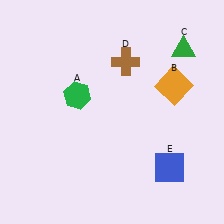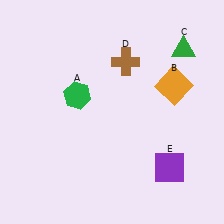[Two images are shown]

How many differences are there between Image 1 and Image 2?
There is 1 difference between the two images.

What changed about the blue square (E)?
In Image 1, E is blue. In Image 2, it changed to purple.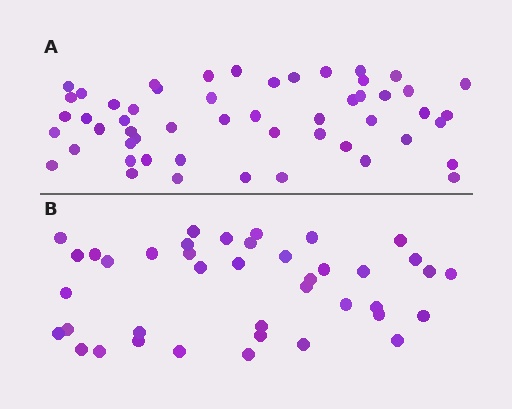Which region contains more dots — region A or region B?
Region A (the top region) has more dots.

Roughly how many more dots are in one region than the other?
Region A has approximately 15 more dots than region B.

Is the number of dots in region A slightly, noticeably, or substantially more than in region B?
Region A has noticeably more, but not dramatically so. The ratio is roughly 1.3 to 1.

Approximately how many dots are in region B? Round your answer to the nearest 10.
About 40 dots.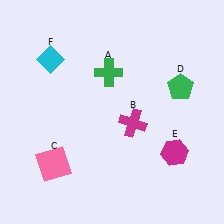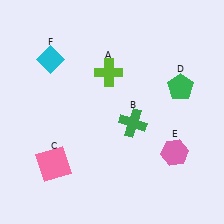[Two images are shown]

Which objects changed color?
A changed from green to lime. B changed from magenta to green. E changed from magenta to pink.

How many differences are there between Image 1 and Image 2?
There are 3 differences between the two images.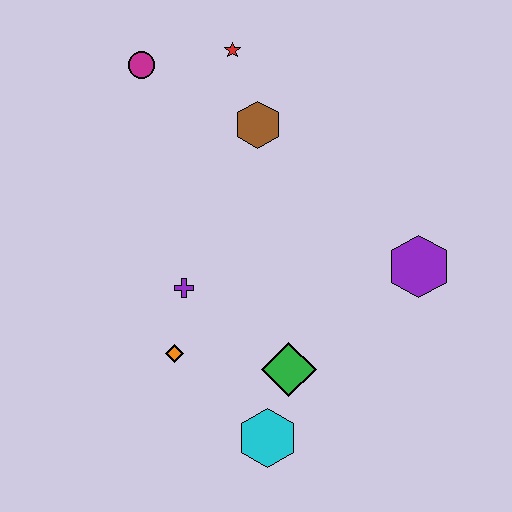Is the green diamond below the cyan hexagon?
No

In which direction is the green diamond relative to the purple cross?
The green diamond is to the right of the purple cross.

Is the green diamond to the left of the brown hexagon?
No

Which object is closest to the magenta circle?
The red star is closest to the magenta circle.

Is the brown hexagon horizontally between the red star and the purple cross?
No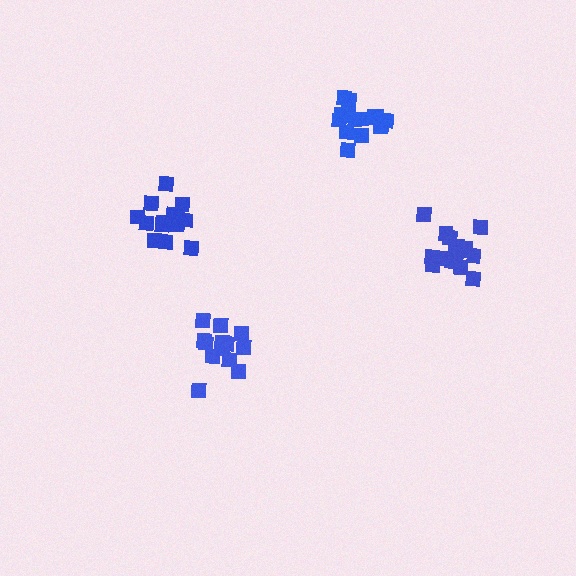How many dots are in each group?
Group 1: 15 dots, Group 2: 16 dots, Group 3: 14 dots, Group 4: 13 dots (58 total).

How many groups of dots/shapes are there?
There are 4 groups.